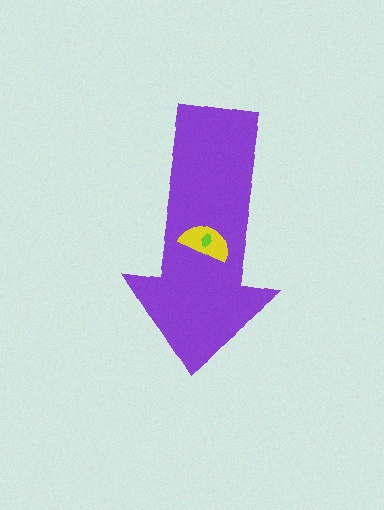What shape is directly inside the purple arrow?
The yellow semicircle.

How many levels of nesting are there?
3.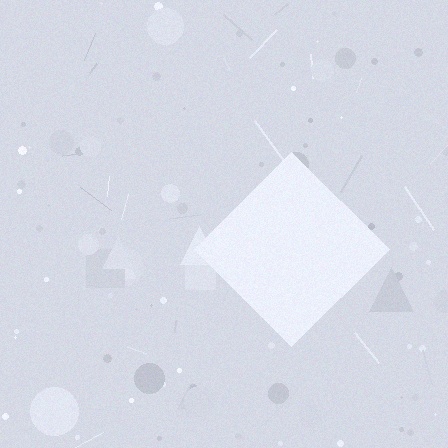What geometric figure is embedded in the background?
A diamond is embedded in the background.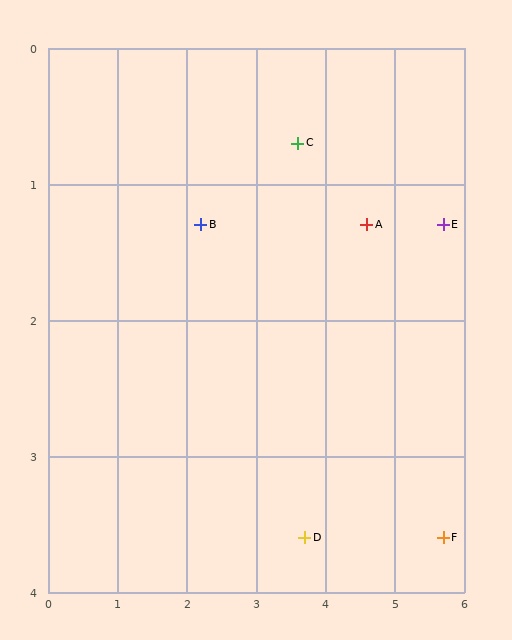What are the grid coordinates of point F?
Point F is at approximately (5.7, 3.6).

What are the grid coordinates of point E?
Point E is at approximately (5.7, 1.3).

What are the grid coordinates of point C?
Point C is at approximately (3.6, 0.7).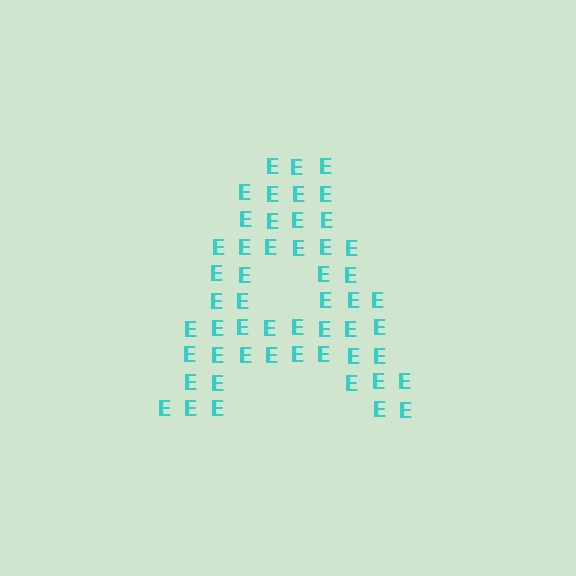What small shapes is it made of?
It is made of small letter E's.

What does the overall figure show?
The overall figure shows the letter A.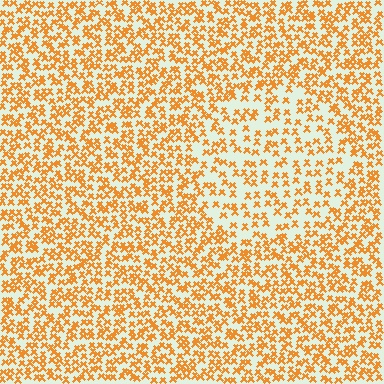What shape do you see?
I see a circle.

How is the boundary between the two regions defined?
The boundary is defined by a change in element density (approximately 1.7x ratio). All elements are the same color, size, and shape.